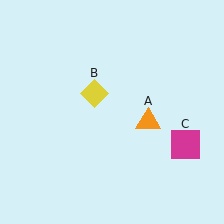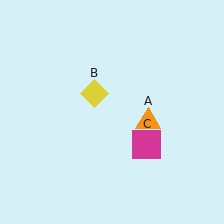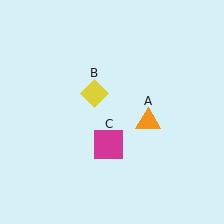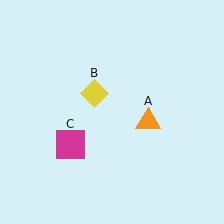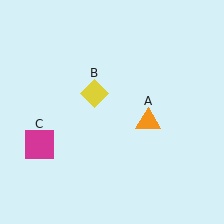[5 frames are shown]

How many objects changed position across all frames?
1 object changed position: magenta square (object C).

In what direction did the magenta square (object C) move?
The magenta square (object C) moved left.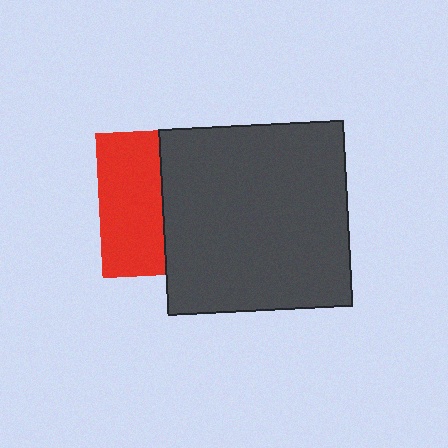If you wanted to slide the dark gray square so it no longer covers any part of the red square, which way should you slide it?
Slide it right — that is the most direct way to separate the two shapes.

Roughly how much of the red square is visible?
A small part of it is visible (roughly 44%).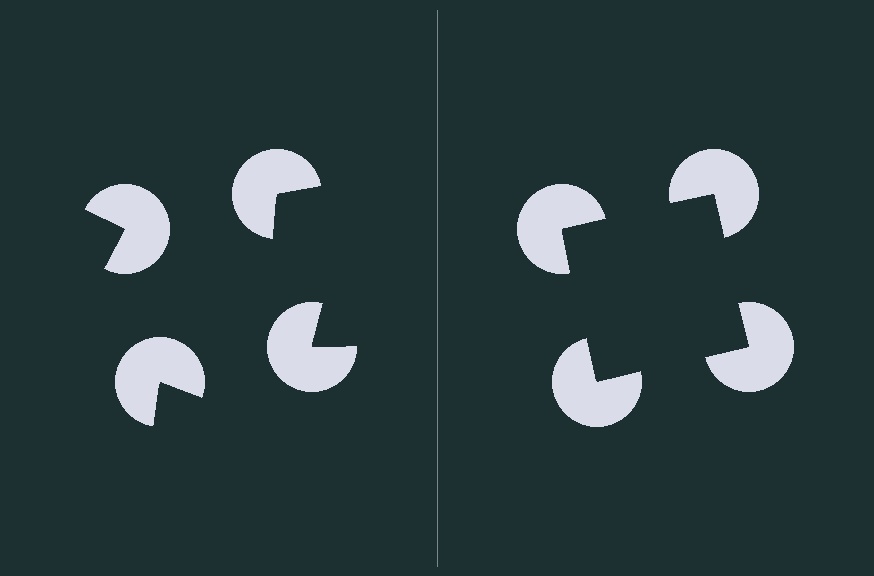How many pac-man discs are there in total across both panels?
8 — 4 on each side.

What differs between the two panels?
The pac-man discs are positioned identically on both sides; only the wedge orientations differ. On the right they align to a square; on the left they are misaligned.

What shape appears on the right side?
An illusory square.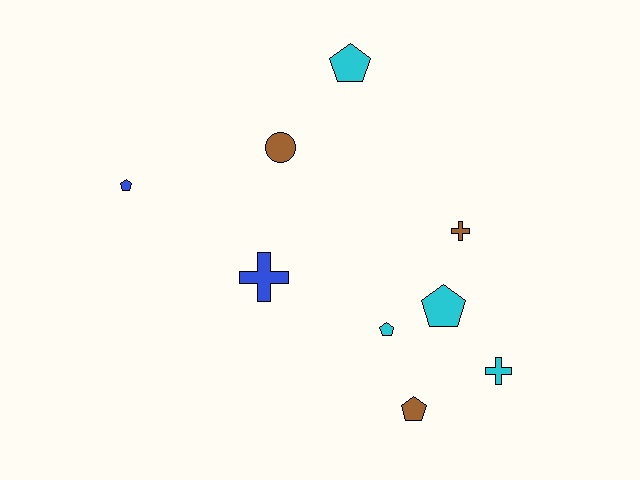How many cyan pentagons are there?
There are 3 cyan pentagons.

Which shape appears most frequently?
Pentagon, with 5 objects.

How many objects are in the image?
There are 9 objects.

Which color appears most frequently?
Cyan, with 4 objects.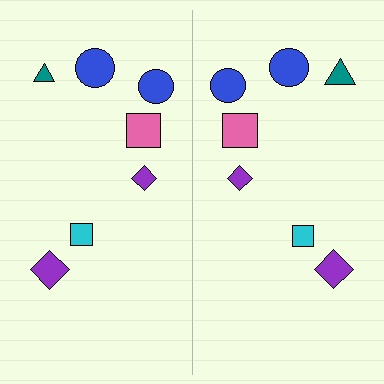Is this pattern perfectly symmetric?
No, the pattern is not perfectly symmetric. The teal triangle on the right side has a different size than its mirror counterpart.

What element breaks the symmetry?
The teal triangle on the right side has a different size than its mirror counterpart.